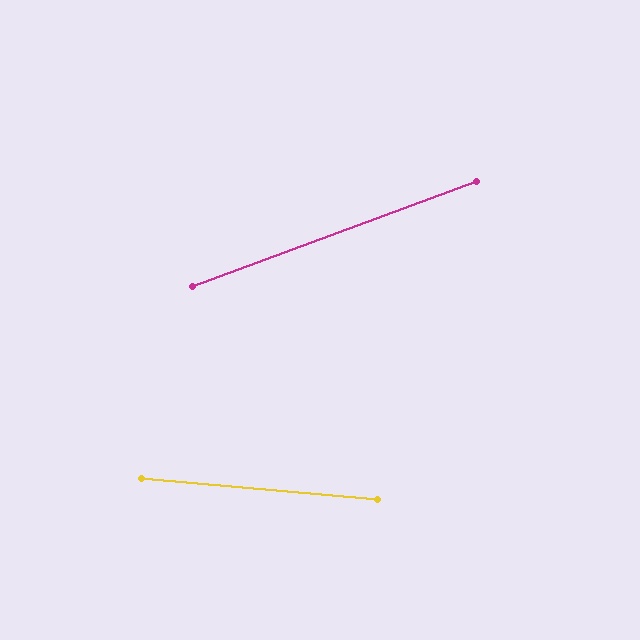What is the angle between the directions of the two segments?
Approximately 25 degrees.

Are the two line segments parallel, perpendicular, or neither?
Neither parallel nor perpendicular — they differ by about 25°.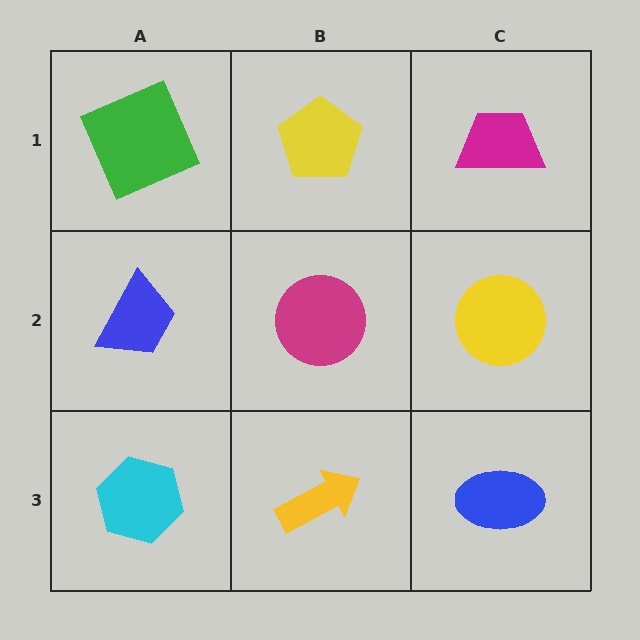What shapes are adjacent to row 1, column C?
A yellow circle (row 2, column C), a yellow pentagon (row 1, column B).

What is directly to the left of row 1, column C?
A yellow pentagon.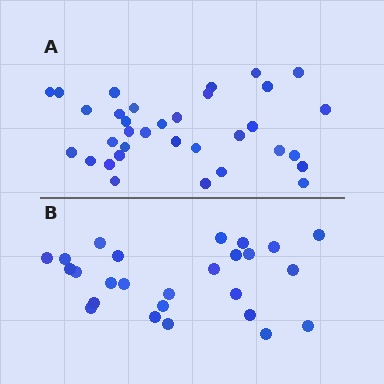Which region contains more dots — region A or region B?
Region A (the top region) has more dots.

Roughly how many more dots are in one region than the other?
Region A has roughly 8 or so more dots than region B.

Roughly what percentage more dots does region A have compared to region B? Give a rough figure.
About 30% more.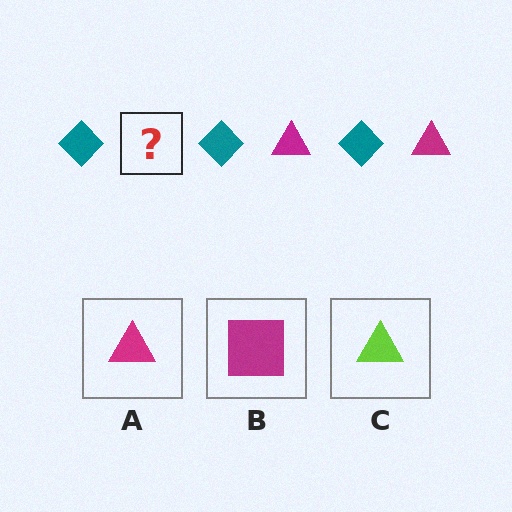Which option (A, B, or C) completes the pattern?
A.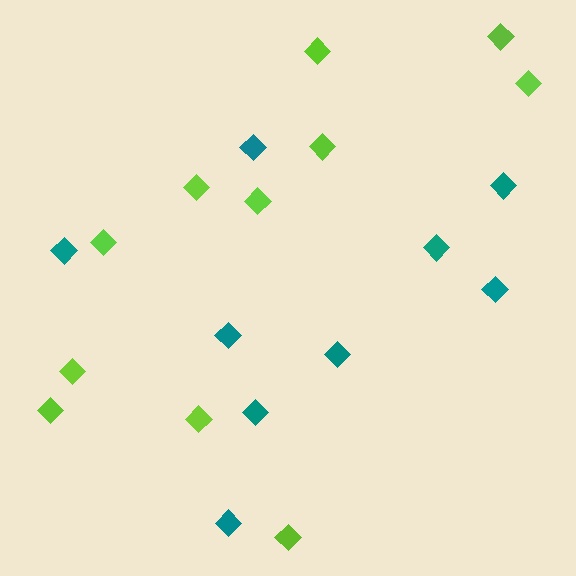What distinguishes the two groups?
There are 2 groups: one group of lime diamonds (11) and one group of teal diamonds (9).